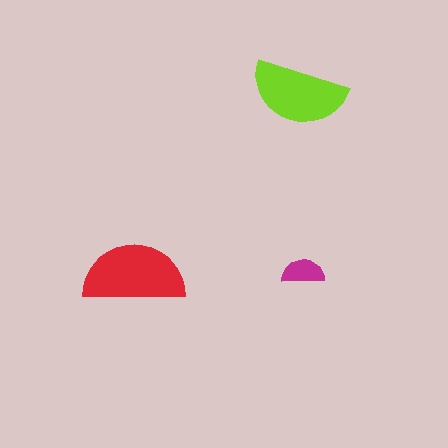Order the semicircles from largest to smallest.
the red one, the lime one, the magenta one.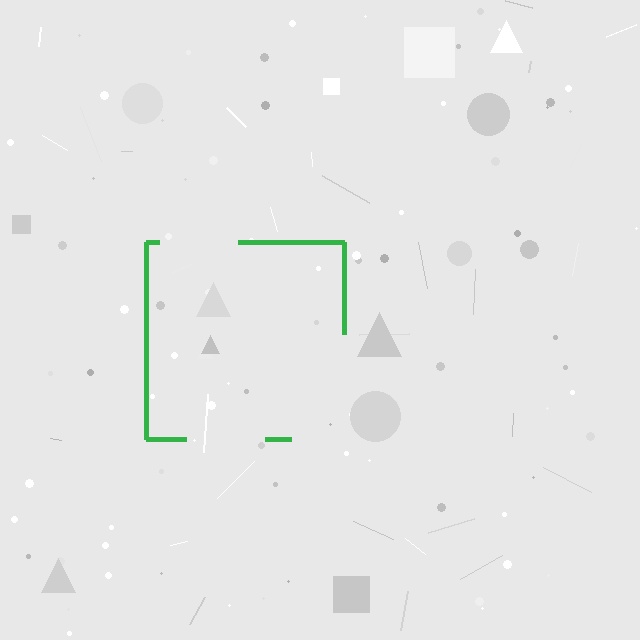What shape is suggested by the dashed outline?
The dashed outline suggests a square.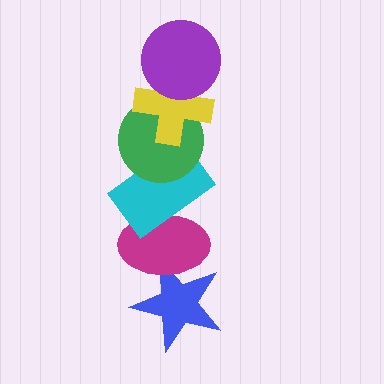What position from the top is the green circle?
The green circle is 3rd from the top.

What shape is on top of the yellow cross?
The purple circle is on top of the yellow cross.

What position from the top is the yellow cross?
The yellow cross is 2nd from the top.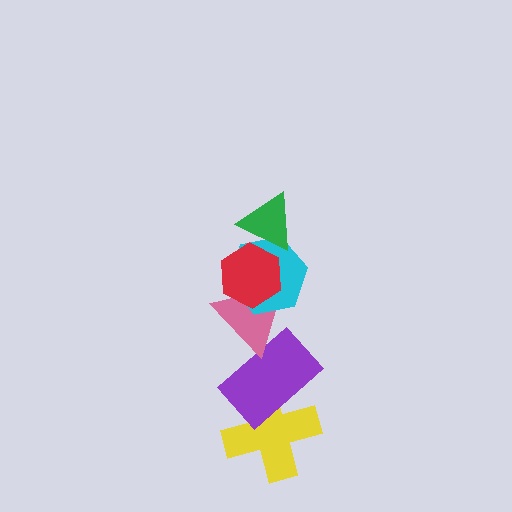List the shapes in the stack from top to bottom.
From top to bottom: the green triangle, the red hexagon, the cyan hexagon, the pink triangle, the purple rectangle, the yellow cross.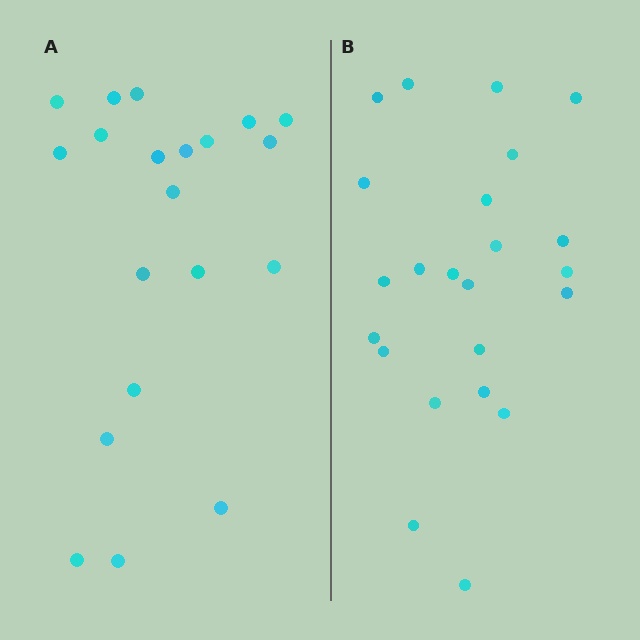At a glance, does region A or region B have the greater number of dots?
Region B (the right region) has more dots.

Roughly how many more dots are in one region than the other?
Region B has just a few more — roughly 2 or 3 more dots than region A.